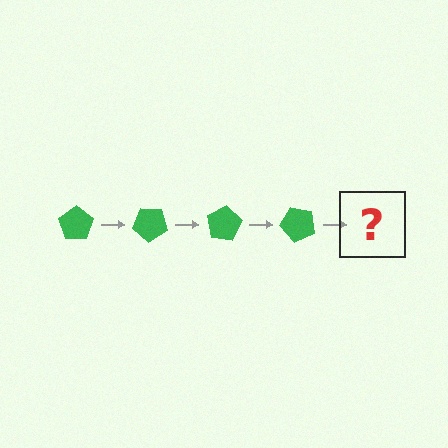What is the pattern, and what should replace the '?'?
The pattern is that the pentagon rotates 40 degrees each step. The '?' should be a green pentagon rotated 160 degrees.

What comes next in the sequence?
The next element should be a green pentagon rotated 160 degrees.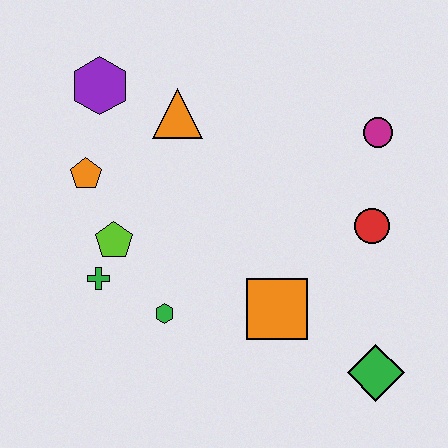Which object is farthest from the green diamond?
The purple hexagon is farthest from the green diamond.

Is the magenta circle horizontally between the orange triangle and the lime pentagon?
No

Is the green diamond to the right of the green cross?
Yes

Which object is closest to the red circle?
The magenta circle is closest to the red circle.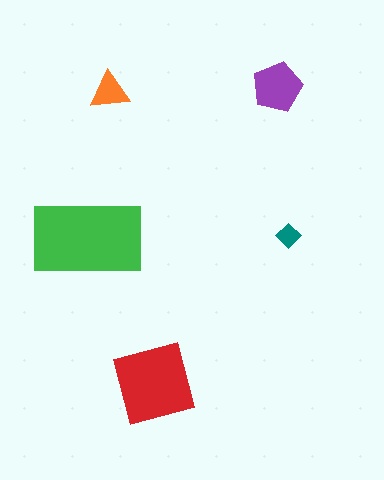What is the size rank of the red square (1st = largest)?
2nd.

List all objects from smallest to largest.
The teal diamond, the orange triangle, the purple pentagon, the red square, the green rectangle.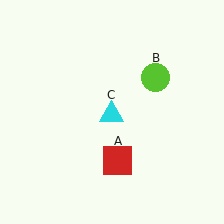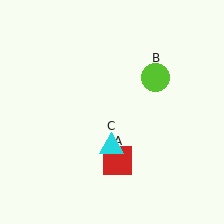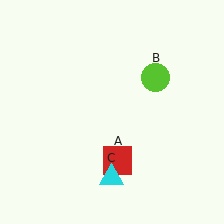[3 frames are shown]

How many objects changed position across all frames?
1 object changed position: cyan triangle (object C).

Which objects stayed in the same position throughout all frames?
Red square (object A) and lime circle (object B) remained stationary.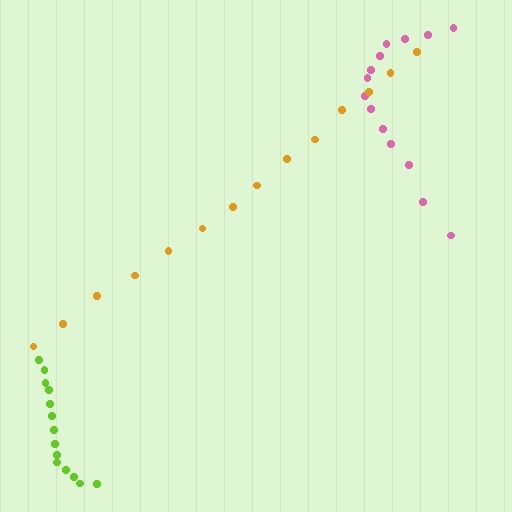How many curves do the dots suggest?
There are 3 distinct paths.